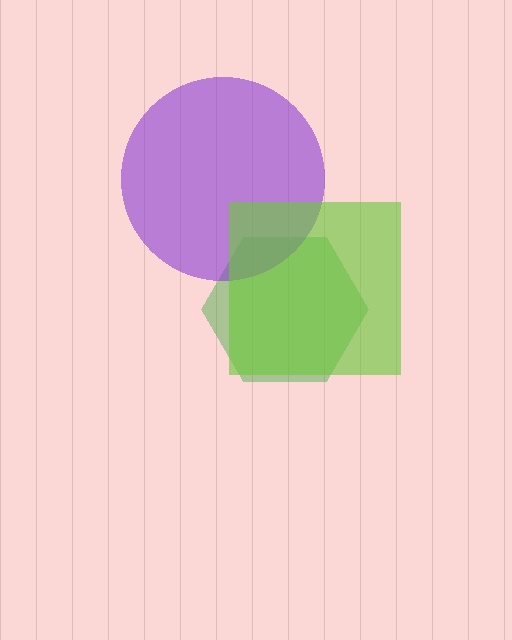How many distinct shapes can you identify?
There are 3 distinct shapes: a green hexagon, a purple circle, a lime square.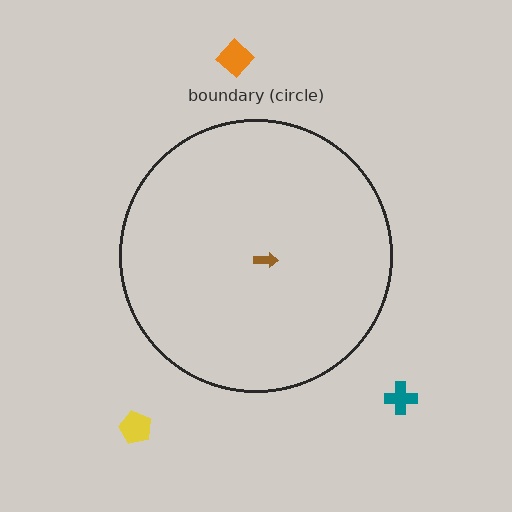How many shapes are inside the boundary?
1 inside, 3 outside.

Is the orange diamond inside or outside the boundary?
Outside.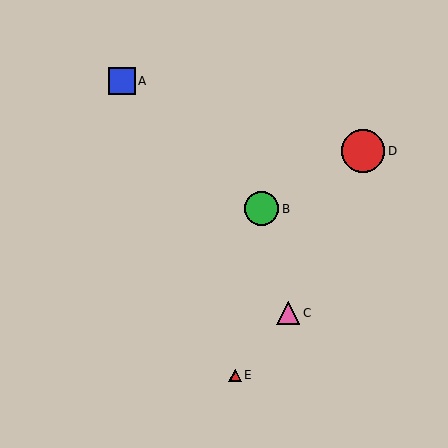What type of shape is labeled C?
Shape C is a pink triangle.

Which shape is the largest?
The red circle (labeled D) is the largest.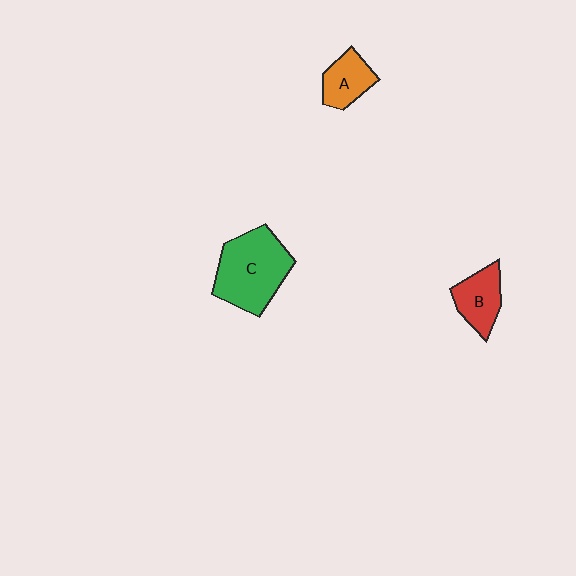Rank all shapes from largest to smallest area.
From largest to smallest: C (green), B (red), A (orange).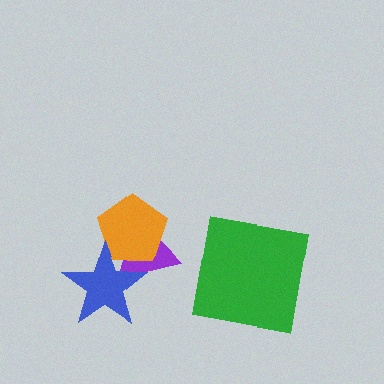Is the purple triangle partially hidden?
Yes, it is partially covered by another shape.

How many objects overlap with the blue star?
2 objects overlap with the blue star.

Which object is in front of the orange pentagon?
The blue star is in front of the orange pentagon.